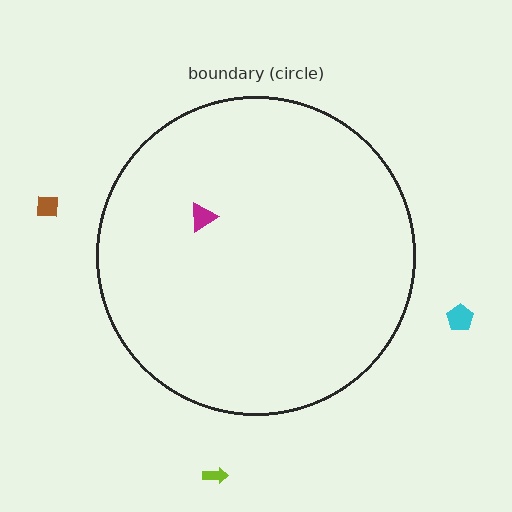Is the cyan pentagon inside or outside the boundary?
Outside.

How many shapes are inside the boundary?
1 inside, 3 outside.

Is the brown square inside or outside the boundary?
Outside.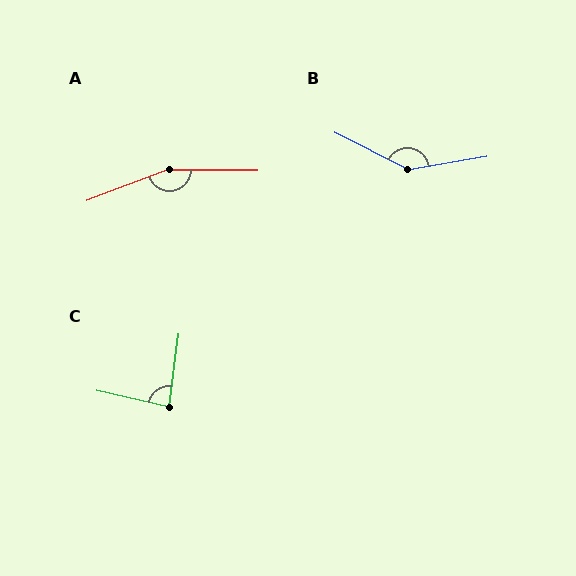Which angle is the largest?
A, at approximately 159 degrees.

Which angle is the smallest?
C, at approximately 85 degrees.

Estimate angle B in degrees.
Approximately 144 degrees.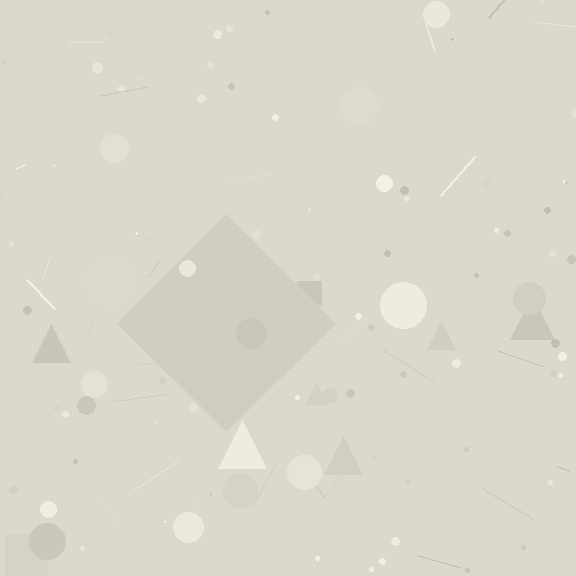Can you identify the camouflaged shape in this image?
The camouflaged shape is a diamond.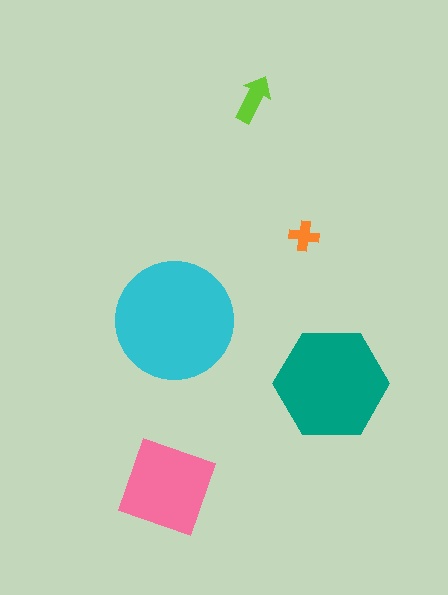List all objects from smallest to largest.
The orange cross, the lime arrow, the pink square, the teal hexagon, the cyan circle.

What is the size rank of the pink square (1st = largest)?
3rd.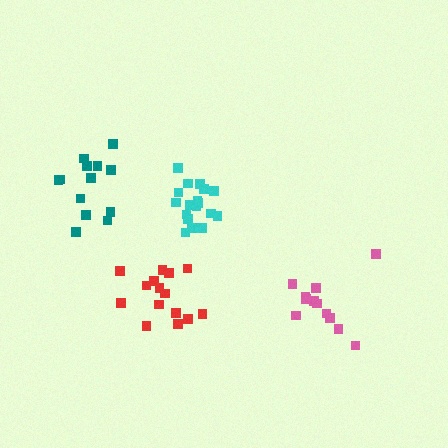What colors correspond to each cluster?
The clusters are colored: cyan, red, teal, pink.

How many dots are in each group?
Group 1: 18 dots, Group 2: 15 dots, Group 3: 13 dots, Group 4: 12 dots (58 total).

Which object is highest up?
The teal cluster is topmost.